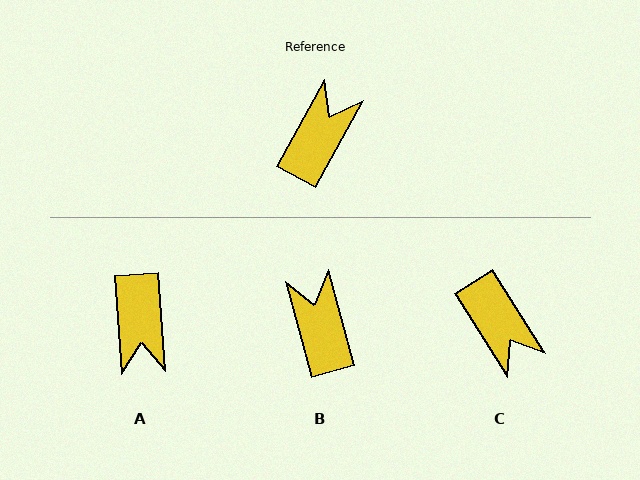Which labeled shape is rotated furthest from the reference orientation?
A, about 148 degrees away.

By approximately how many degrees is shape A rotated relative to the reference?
Approximately 148 degrees clockwise.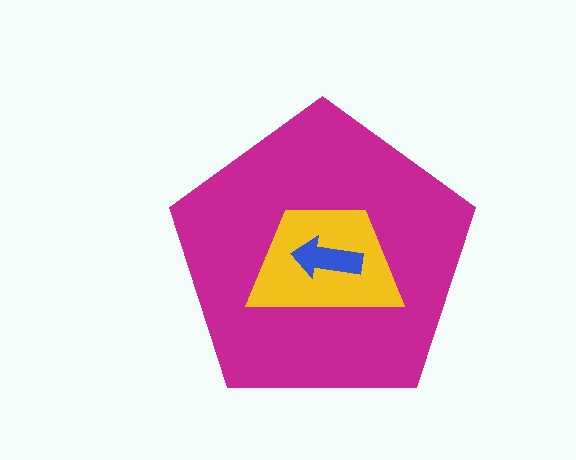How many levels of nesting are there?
3.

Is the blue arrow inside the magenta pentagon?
Yes.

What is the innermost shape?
The blue arrow.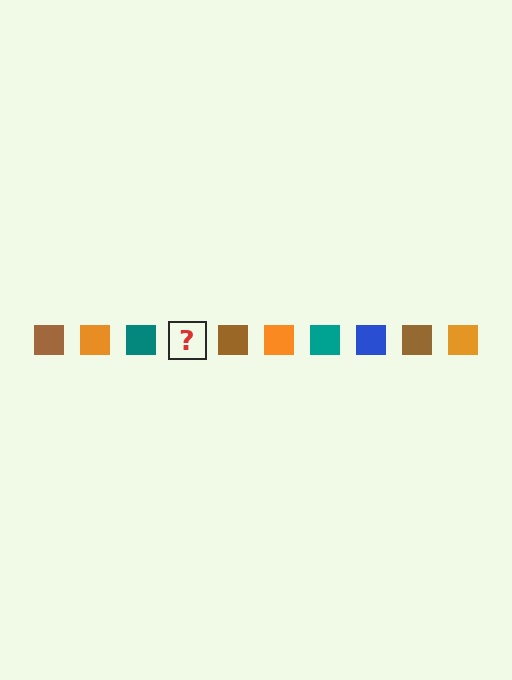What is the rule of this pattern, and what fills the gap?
The rule is that the pattern cycles through brown, orange, teal, blue squares. The gap should be filled with a blue square.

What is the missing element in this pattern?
The missing element is a blue square.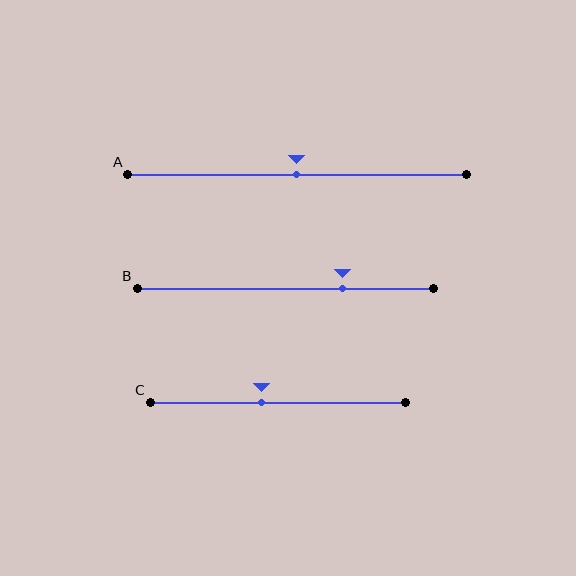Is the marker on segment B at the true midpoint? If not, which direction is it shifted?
No, the marker on segment B is shifted to the right by about 19% of the segment length.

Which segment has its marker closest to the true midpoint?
Segment A has its marker closest to the true midpoint.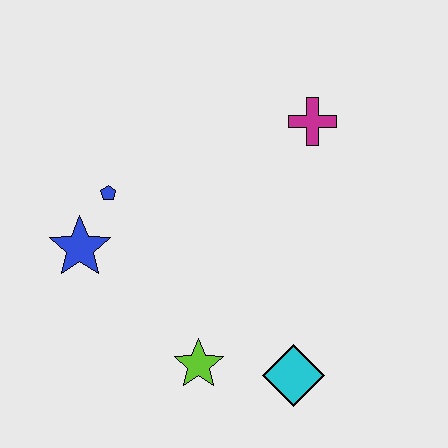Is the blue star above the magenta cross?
No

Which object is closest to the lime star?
The cyan diamond is closest to the lime star.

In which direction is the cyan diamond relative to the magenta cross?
The cyan diamond is below the magenta cross.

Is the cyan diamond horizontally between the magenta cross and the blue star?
Yes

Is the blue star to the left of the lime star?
Yes